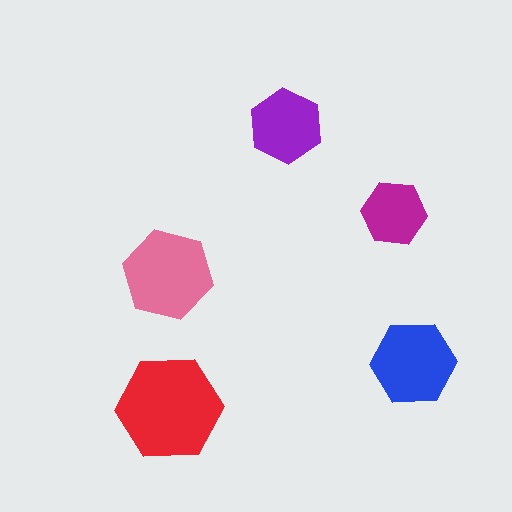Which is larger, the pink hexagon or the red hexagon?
The red one.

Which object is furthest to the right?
The blue hexagon is rightmost.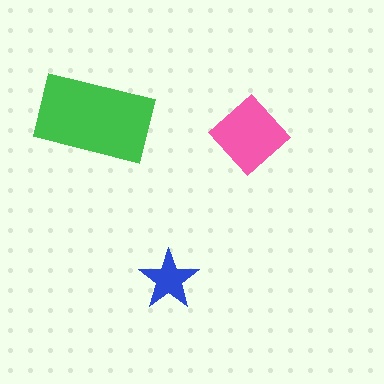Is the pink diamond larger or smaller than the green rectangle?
Smaller.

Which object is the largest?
The green rectangle.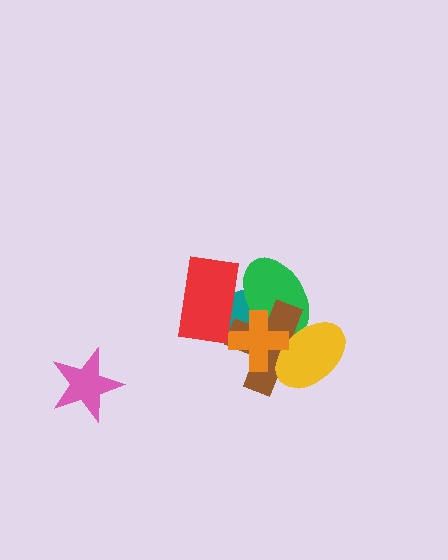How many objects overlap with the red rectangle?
2 objects overlap with the red rectangle.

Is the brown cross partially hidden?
Yes, it is partially covered by another shape.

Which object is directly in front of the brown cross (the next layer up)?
The yellow ellipse is directly in front of the brown cross.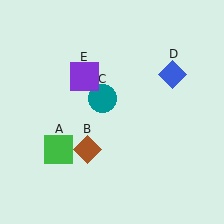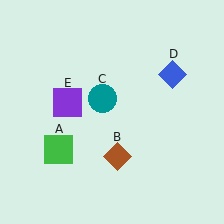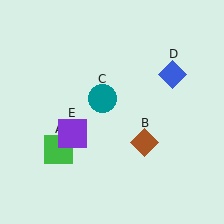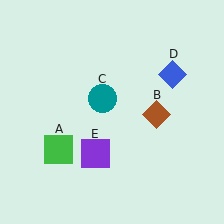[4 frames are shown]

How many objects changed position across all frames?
2 objects changed position: brown diamond (object B), purple square (object E).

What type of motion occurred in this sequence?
The brown diamond (object B), purple square (object E) rotated counterclockwise around the center of the scene.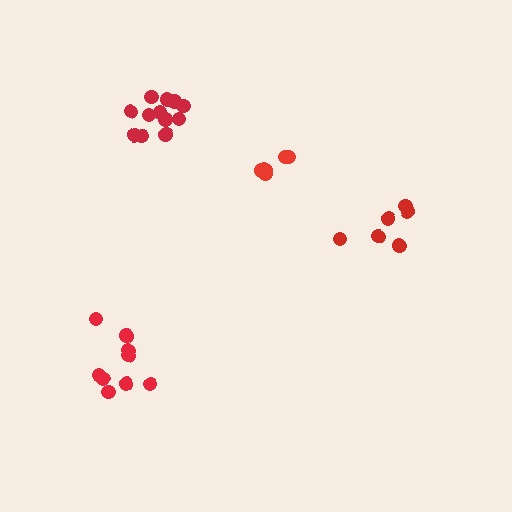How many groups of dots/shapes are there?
There are 4 groups.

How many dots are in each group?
Group 1: 7 dots, Group 2: 6 dots, Group 3: 9 dots, Group 4: 12 dots (34 total).